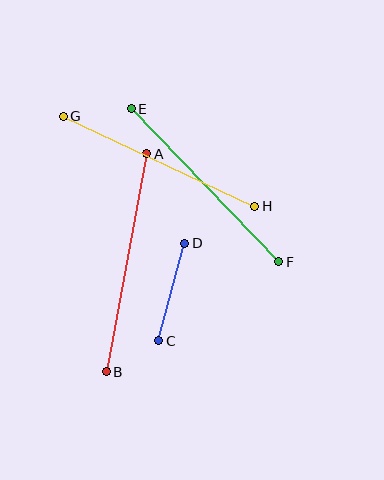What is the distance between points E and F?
The distance is approximately 212 pixels.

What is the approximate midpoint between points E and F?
The midpoint is at approximately (205, 185) pixels.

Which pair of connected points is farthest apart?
Points A and B are farthest apart.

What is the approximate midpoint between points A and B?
The midpoint is at approximately (126, 263) pixels.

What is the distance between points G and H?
The distance is approximately 212 pixels.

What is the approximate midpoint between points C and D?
The midpoint is at approximately (172, 292) pixels.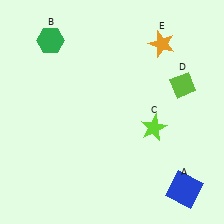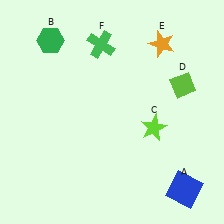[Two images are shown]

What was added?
A green cross (F) was added in Image 2.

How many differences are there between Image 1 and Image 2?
There is 1 difference between the two images.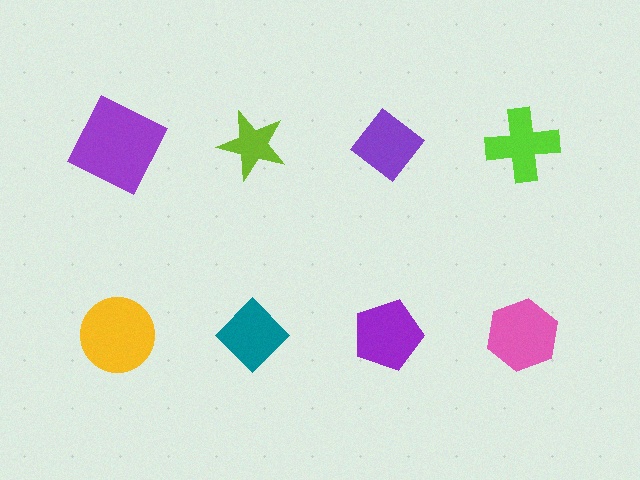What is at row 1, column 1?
A purple square.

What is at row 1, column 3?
A purple diamond.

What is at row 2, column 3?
A purple pentagon.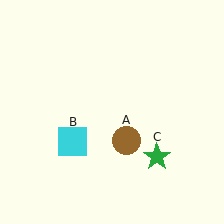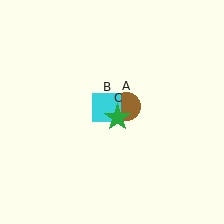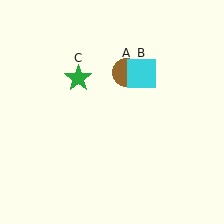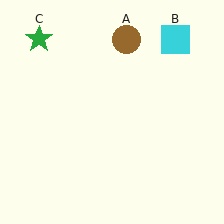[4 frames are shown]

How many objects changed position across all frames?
3 objects changed position: brown circle (object A), cyan square (object B), green star (object C).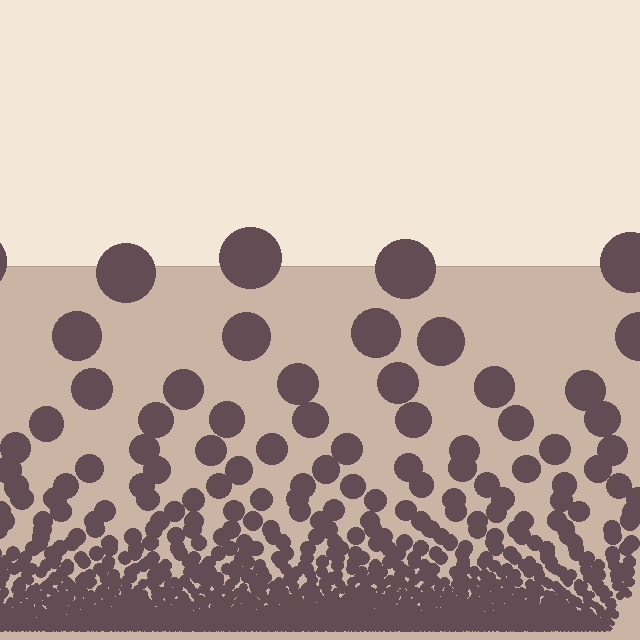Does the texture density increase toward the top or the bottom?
Density increases toward the bottom.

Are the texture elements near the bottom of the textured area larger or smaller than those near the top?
Smaller. The gradient is inverted — elements near the bottom are smaller and denser.